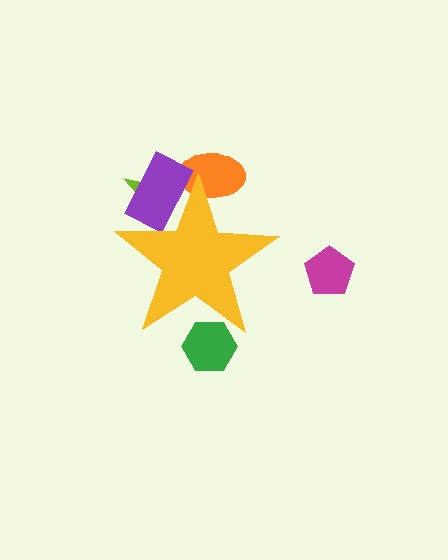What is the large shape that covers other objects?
A yellow star.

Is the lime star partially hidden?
Yes, the lime star is partially hidden behind the yellow star.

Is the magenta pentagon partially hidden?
No, the magenta pentagon is fully visible.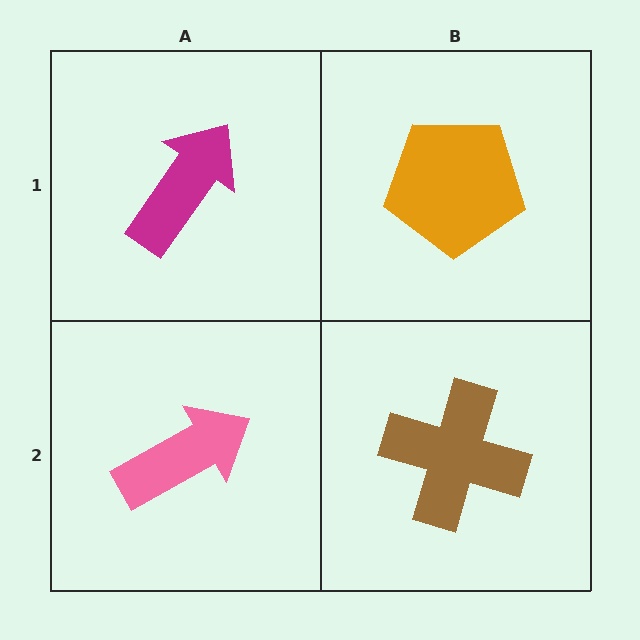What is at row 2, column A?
A pink arrow.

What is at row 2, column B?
A brown cross.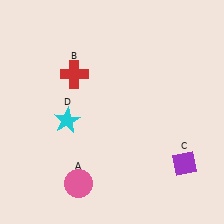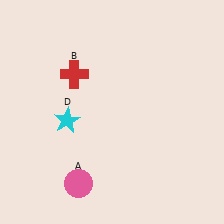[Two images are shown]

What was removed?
The purple diamond (C) was removed in Image 2.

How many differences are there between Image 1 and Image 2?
There is 1 difference between the two images.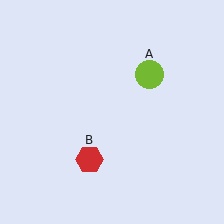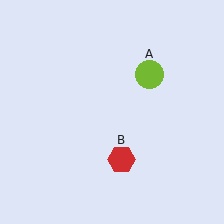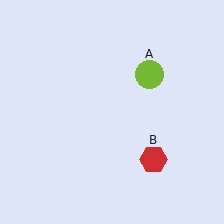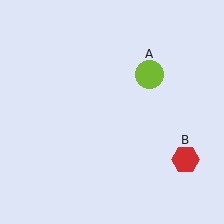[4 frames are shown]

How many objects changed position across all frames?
1 object changed position: red hexagon (object B).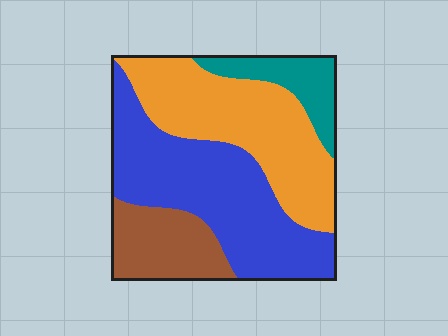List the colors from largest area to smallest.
From largest to smallest: blue, orange, brown, teal.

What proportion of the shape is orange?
Orange covers about 35% of the shape.